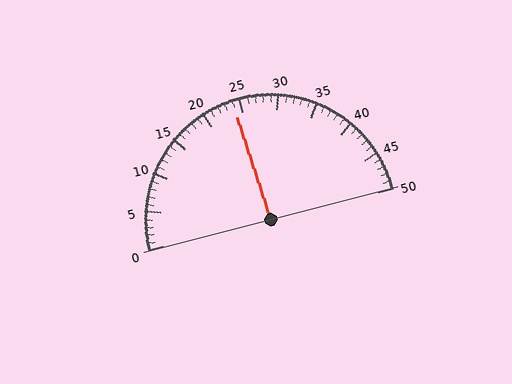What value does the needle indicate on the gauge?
The needle indicates approximately 24.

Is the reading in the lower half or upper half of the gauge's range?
The reading is in the lower half of the range (0 to 50).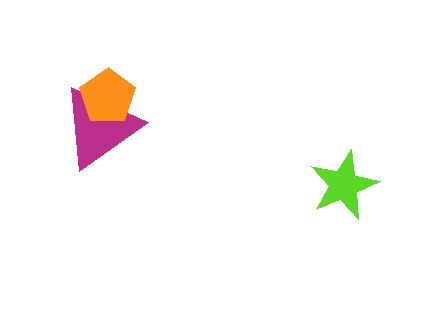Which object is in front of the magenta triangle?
The orange pentagon is in front of the magenta triangle.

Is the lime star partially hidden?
No, no other shape covers it.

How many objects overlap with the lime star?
0 objects overlap with the lime star.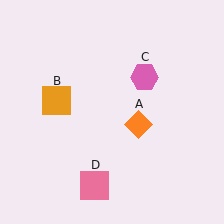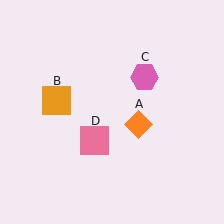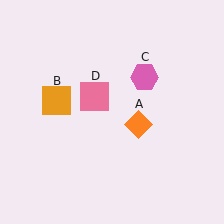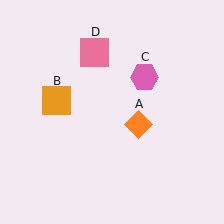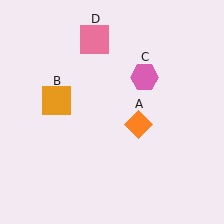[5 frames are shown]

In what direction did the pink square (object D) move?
The pink square (object D) moved up.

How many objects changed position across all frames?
1 object changed position: pink square (object D).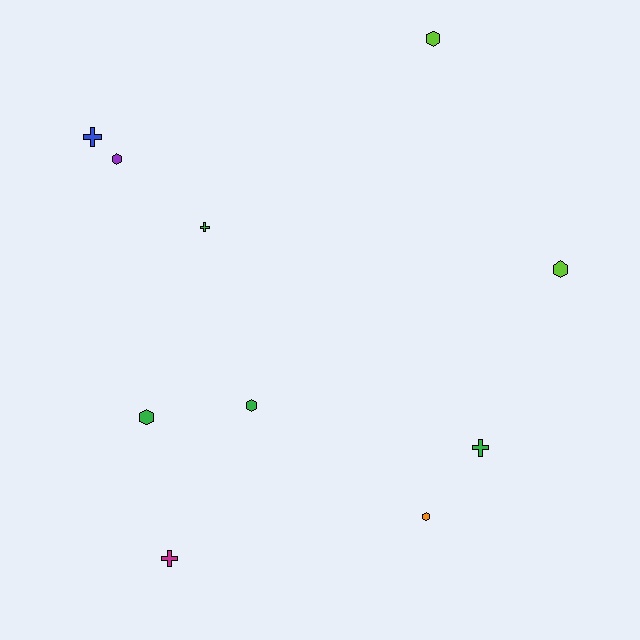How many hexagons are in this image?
There are 6 hexagons.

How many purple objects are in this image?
There is 1 purple object.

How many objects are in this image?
There are 10 objects.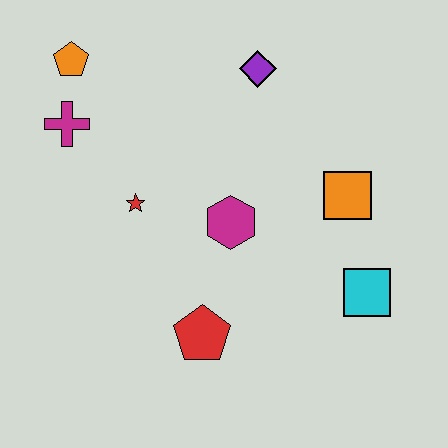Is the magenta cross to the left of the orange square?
Yes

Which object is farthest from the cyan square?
The orange pentagon is farthest from the cyan square.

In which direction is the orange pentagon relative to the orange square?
The orange pentagon is to the left of the orange square.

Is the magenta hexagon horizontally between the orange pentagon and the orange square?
Yes